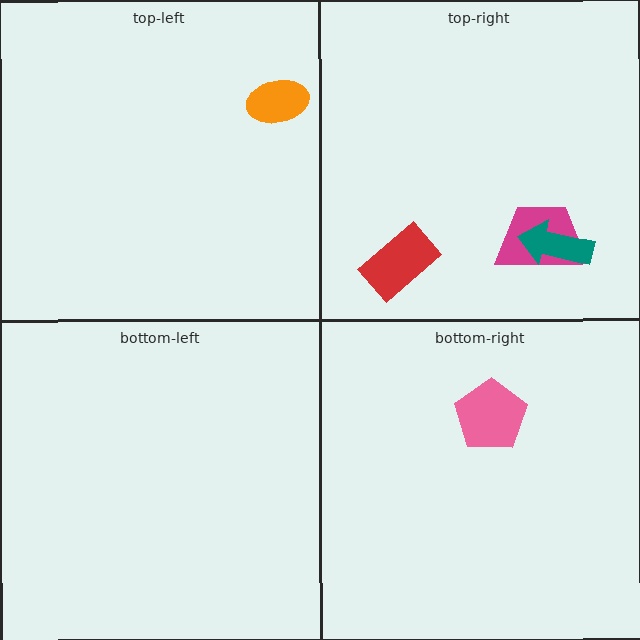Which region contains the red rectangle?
The top-right region.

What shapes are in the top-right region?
The magenta trapezoid, the teal arrow, the red rectangle.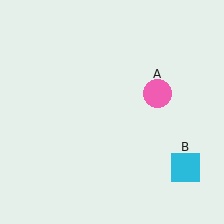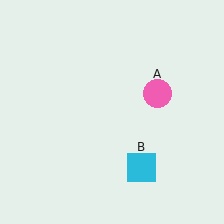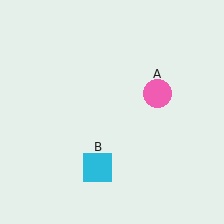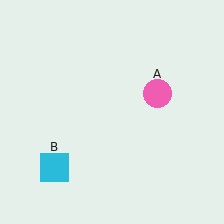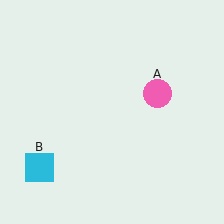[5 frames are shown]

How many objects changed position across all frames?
1 object changed position: cyan square (object B).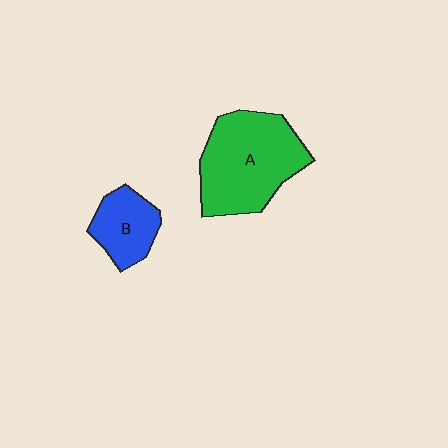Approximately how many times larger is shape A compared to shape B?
Approximately 2.1 times.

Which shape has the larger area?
Shape A (green).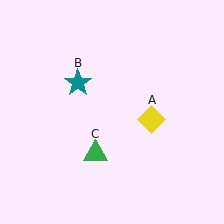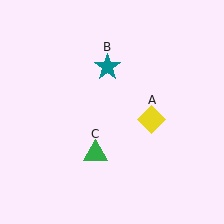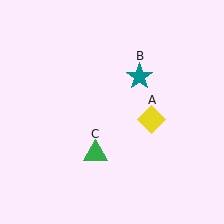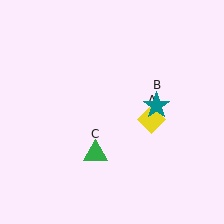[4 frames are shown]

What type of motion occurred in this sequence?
The teal star (object B) rotated clockwise around the center of the scene.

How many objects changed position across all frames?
1 object changed position: teal star (object B).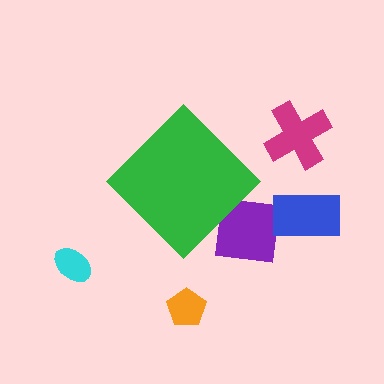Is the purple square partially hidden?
Yes, the purple square is partially hidden behind the green diamond.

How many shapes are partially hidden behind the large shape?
1 shape is partially hidden.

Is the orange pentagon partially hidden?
No, the orange pentagon is fully visible.